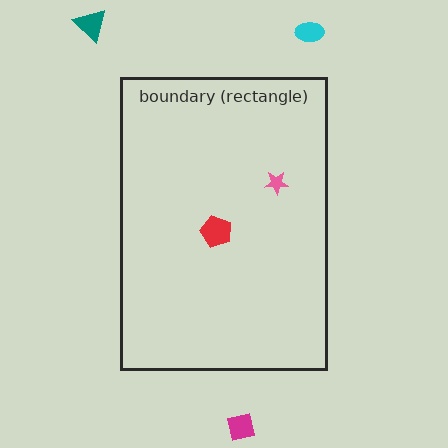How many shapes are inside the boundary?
2 inside, 3 outside.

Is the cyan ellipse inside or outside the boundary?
Outside.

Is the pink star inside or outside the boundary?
Inside.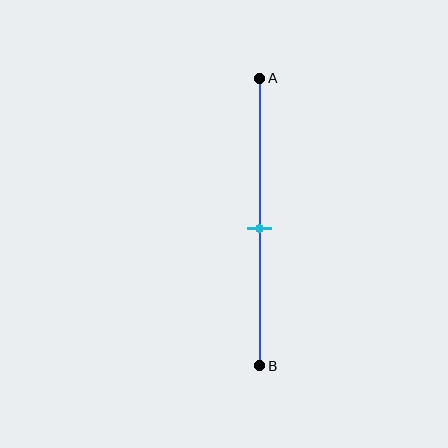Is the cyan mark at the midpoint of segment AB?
Yes, the mark is approximately at the midpoint.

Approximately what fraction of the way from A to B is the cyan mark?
The cyan mark is approximately 50% of the way from A to B.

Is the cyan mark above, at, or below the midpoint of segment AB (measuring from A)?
The cyan mark is approximately at the midpoint of segment AB.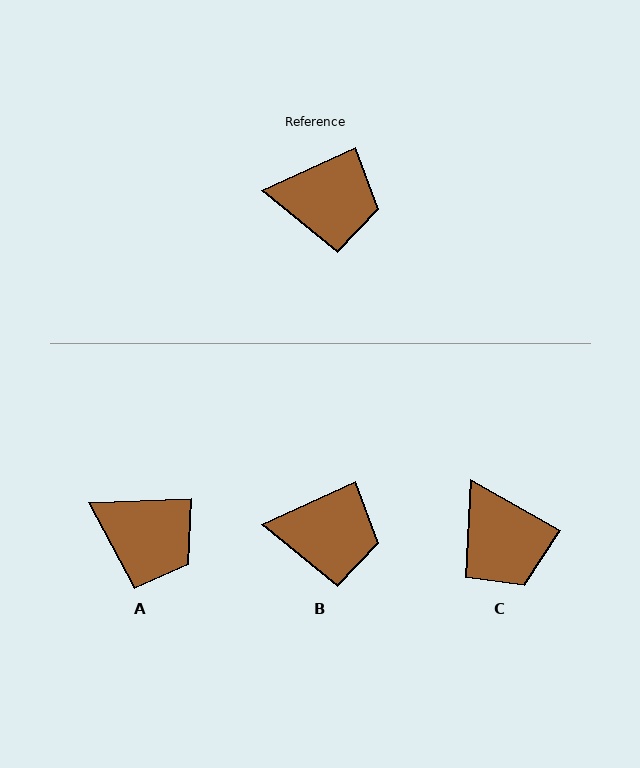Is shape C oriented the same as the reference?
No, it is off by about 54 degrees.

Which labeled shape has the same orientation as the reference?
B.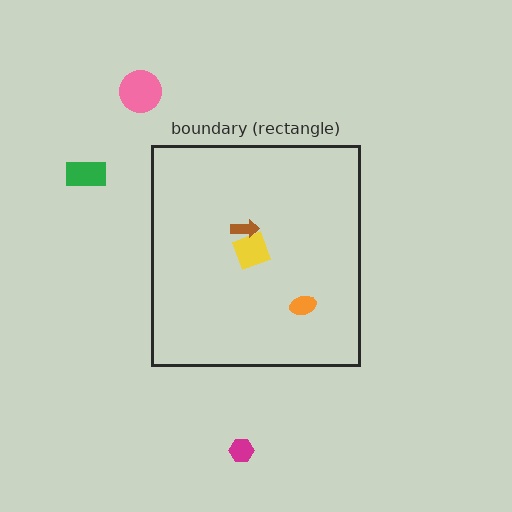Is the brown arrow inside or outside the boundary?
Inside.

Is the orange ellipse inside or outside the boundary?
Inside.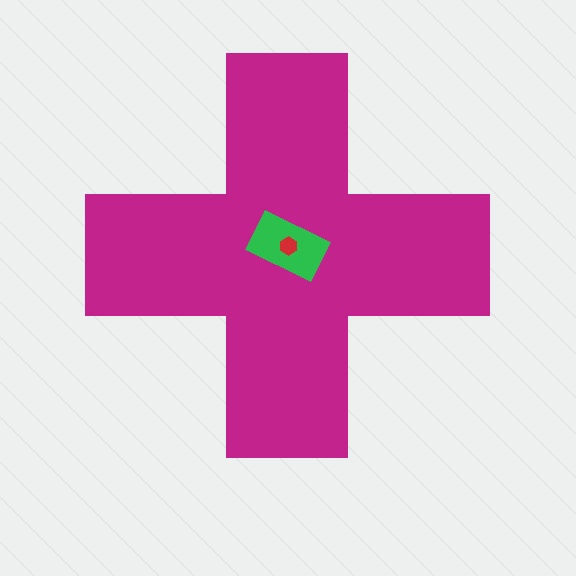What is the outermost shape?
The magenta cross.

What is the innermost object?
The red hexagon.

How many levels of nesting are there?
3.